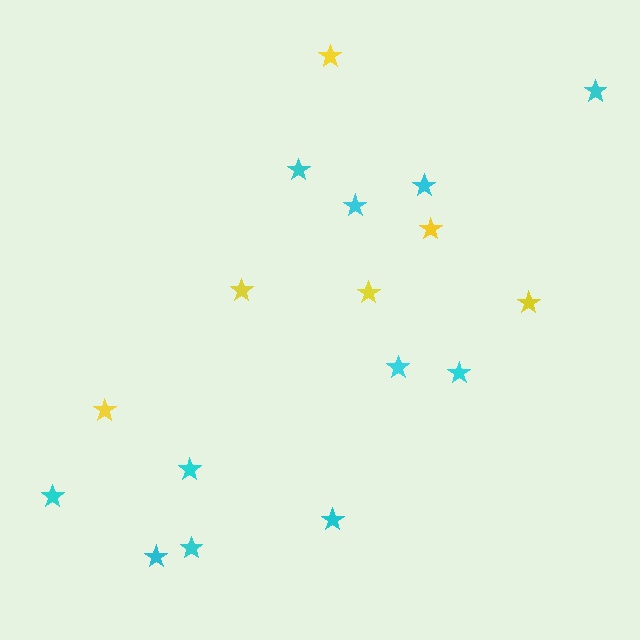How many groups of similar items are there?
There are 2 groups: one group of yellow stars (6) and one group of cyan stars (11).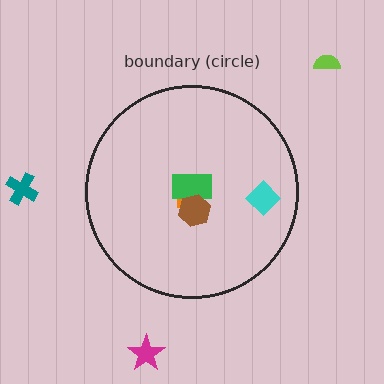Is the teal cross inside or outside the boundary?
Outside.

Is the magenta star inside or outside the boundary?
Outside.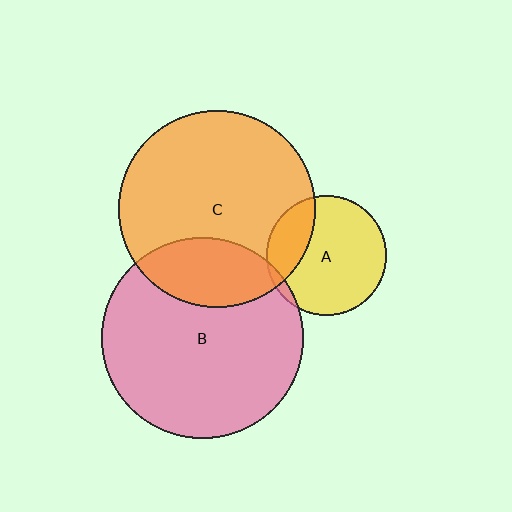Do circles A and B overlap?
Yes.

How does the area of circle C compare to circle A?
Approximately 2.7 times.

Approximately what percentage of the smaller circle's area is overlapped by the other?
Approximately 5%.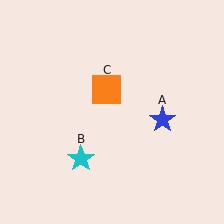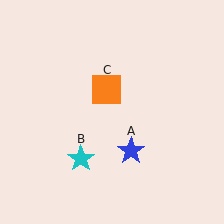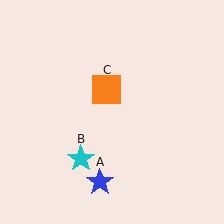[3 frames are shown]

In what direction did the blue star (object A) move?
The blue star (object A) moved down and to the left.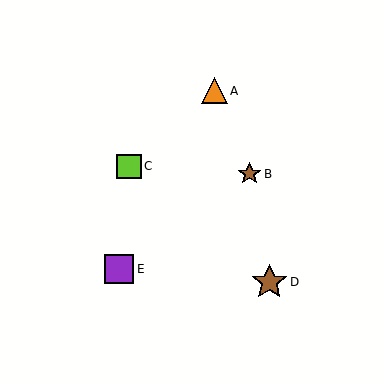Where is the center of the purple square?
The center of the purple square is at (119, 269).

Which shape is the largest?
The brown star (labeled D) is the largest.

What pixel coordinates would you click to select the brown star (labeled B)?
Click at (249, 174) to select the brown star B.